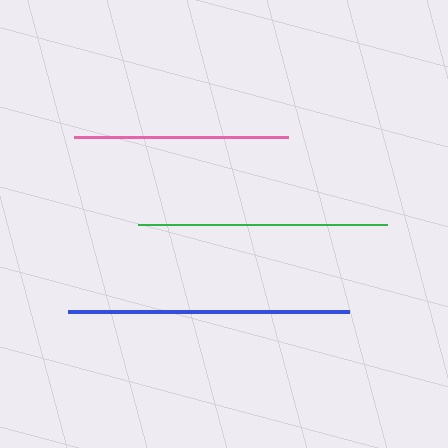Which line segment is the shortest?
The pink line is the shortest at approximately 215 pixels.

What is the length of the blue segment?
The blue segment is approximately 281 pixels long.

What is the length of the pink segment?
The pink segment is approximately 215 pixels long.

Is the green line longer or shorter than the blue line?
The blue line is longer than the green line.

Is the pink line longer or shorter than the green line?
The green line is longer than the pink line.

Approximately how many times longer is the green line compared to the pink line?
The green line is approximately 1.2 times the length of the pink line.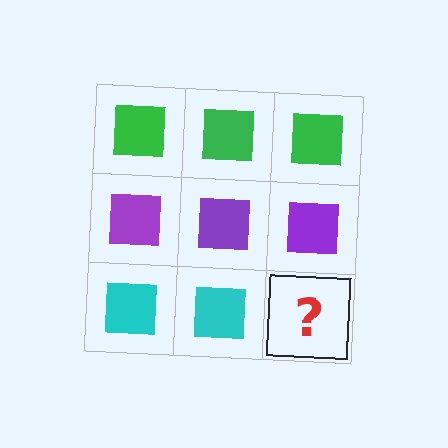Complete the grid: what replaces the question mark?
The question mark should be replaced with a cyan square.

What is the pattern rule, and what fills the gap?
The rule is that each row has a consistent color. The gap should be filled with a cyan square.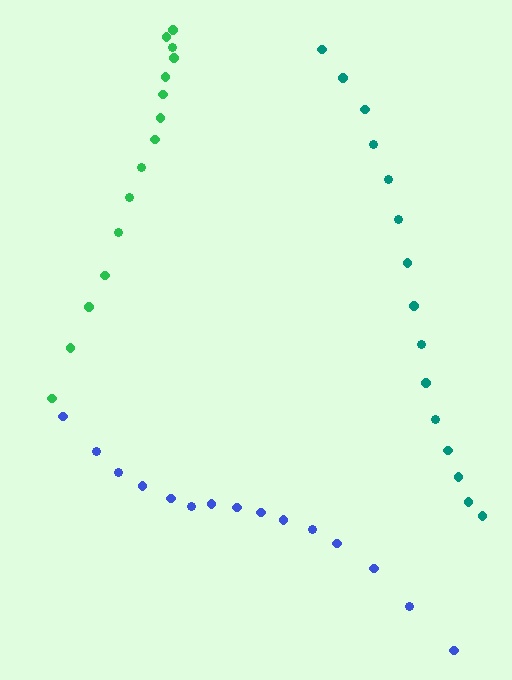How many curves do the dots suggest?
There are 3 distinct paths.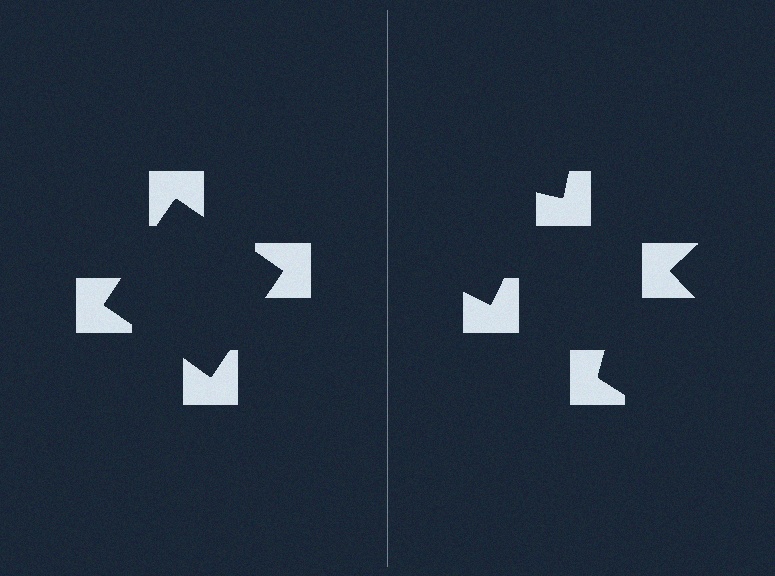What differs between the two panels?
The notched squares are positioned identically on both sides; only the wedge orientations differ. On the left they align to a square; on the right they are misaligned.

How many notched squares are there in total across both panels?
8 — 4 on each side.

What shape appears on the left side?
An illusory square.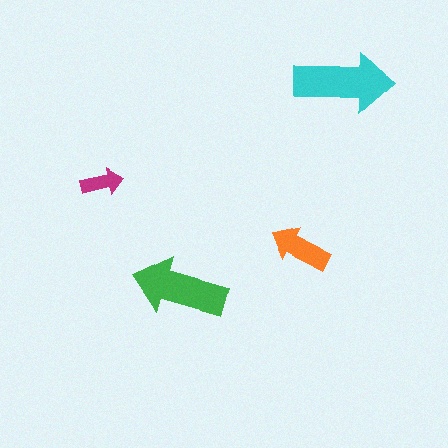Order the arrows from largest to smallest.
the cyan one, the green one, the orange one, the magenta one.